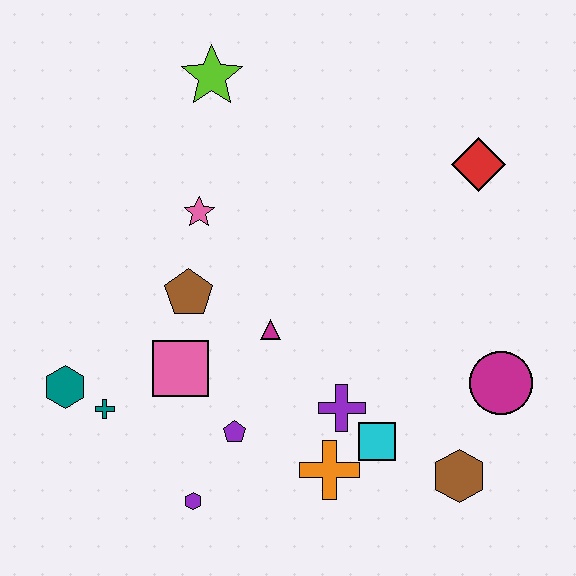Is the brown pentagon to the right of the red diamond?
No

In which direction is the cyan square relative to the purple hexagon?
The cyan square is to the right of the purple hexagon.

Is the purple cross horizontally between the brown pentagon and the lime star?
No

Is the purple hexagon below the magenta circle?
Yes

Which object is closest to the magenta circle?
The brown hexagon is closest to the magenta circle.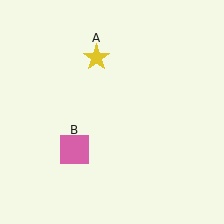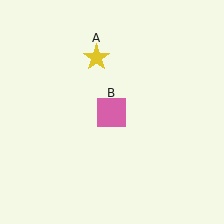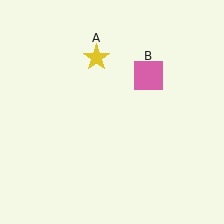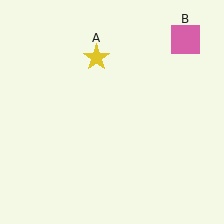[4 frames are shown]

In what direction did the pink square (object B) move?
The pink square (object B) moved up and to the right.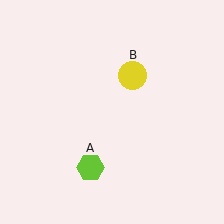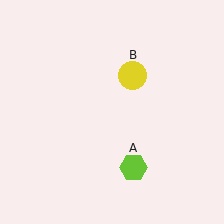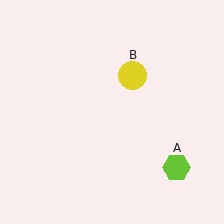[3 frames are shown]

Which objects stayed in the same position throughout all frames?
Yellow circle (object B) remained stationary.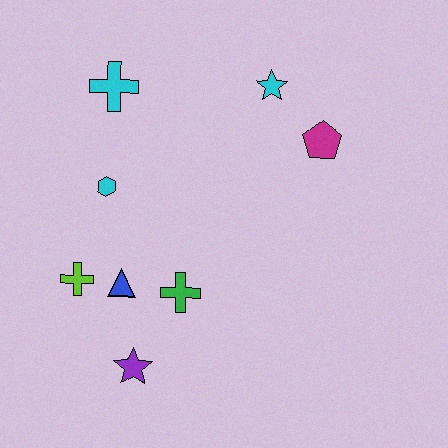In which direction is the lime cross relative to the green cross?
The lime cross is to the left of the green cross.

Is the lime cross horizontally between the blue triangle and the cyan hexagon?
No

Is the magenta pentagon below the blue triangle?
No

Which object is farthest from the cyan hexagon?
The magenta pentagon is farthest from the cyan hexagon.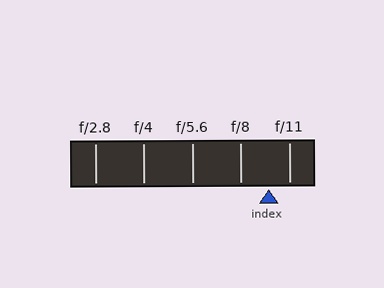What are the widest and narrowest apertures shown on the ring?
The widest aperture shown is f/2.8 and the narrowest is f/11.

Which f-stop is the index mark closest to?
The index mark is closest to f/11.